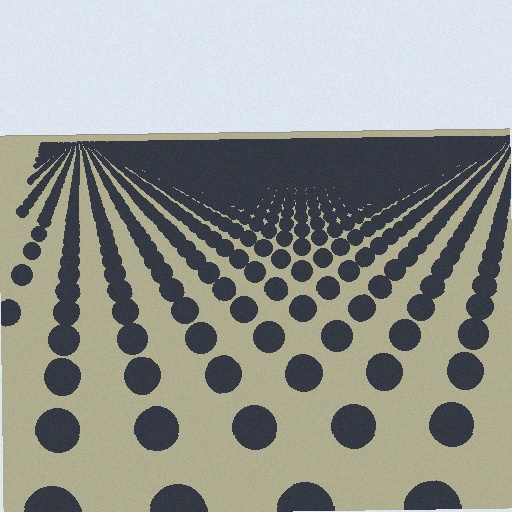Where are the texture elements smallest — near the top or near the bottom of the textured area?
Near the top.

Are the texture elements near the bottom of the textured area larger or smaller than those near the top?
Larger. Near the bottom, elements are closer to the viewer and appear at a bigger on-screen size.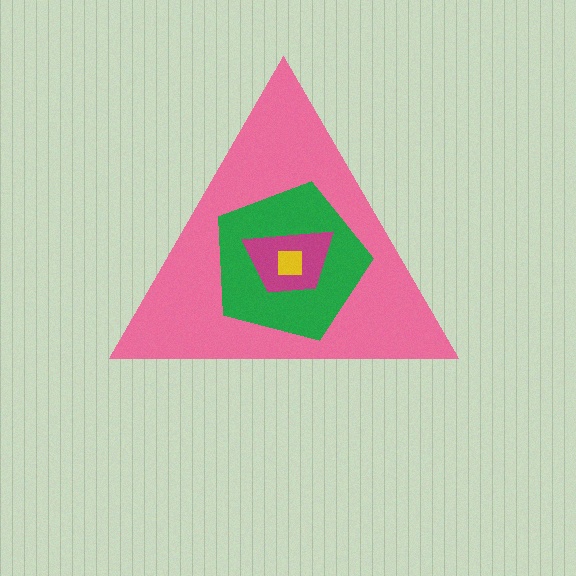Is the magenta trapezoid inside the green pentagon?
Yes.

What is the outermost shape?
The pink triangle.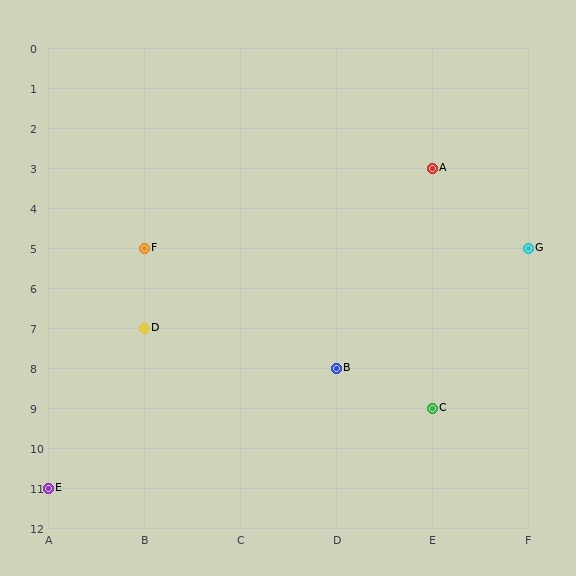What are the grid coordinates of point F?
Point F is at grid coordinates (B, 5).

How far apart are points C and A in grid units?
Points C and A are 6 rows apart.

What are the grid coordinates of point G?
Point G is at grid coordinates (F, 5).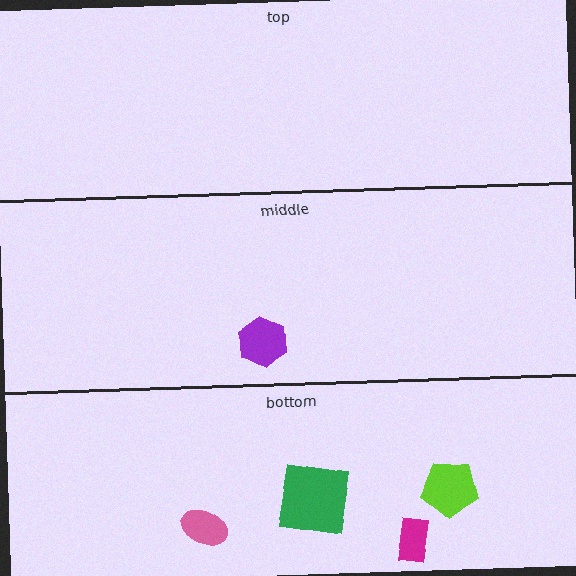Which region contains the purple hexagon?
The middle region.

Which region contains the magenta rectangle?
The bottom region.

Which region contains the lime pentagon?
The bottom region.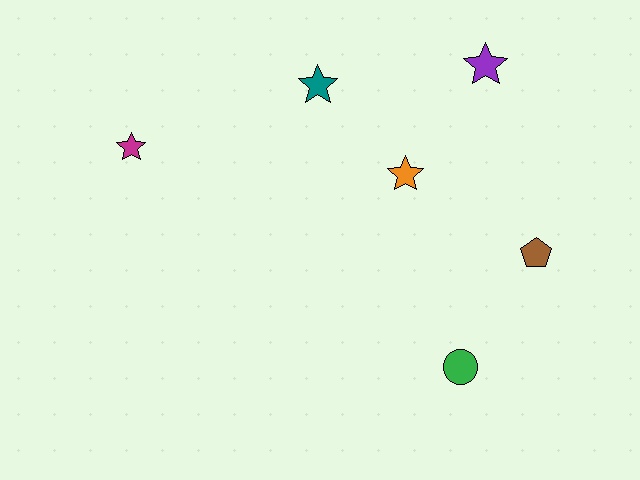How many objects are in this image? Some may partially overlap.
There are 6 objects.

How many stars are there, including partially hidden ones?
There are 4 stars.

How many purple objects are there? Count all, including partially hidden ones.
There is 1 purple object.